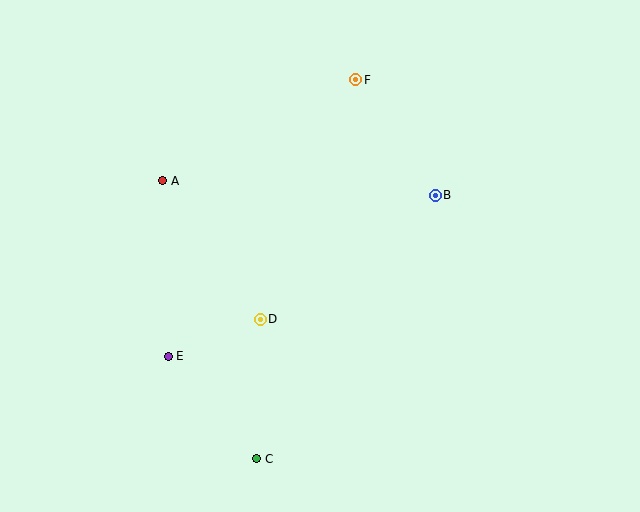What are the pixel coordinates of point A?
Point A is at (163, 181).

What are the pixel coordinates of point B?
Point B is at (435, 195).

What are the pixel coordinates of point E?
Point E is at (168, 356).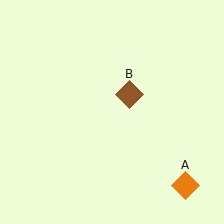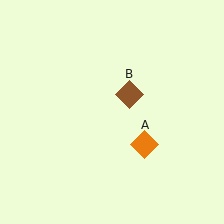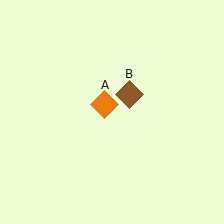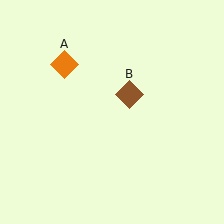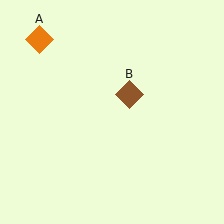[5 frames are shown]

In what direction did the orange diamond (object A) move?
The orange diamond (object A) moved up and to the left.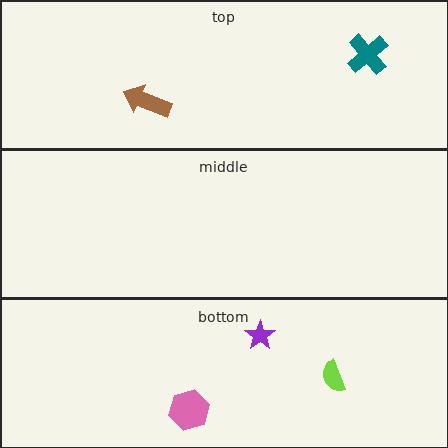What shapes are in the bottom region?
The purple star, the pink hexagon, the lime semicircle.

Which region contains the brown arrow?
The top region.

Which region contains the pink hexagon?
The bottom region.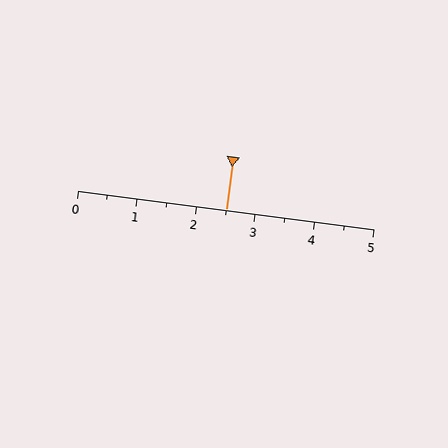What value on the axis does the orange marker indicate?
The marker indicates approximately 2.5.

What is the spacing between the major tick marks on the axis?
The major ticks are spaced 1 apart.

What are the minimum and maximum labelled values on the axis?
The axis runs from 0 to 5.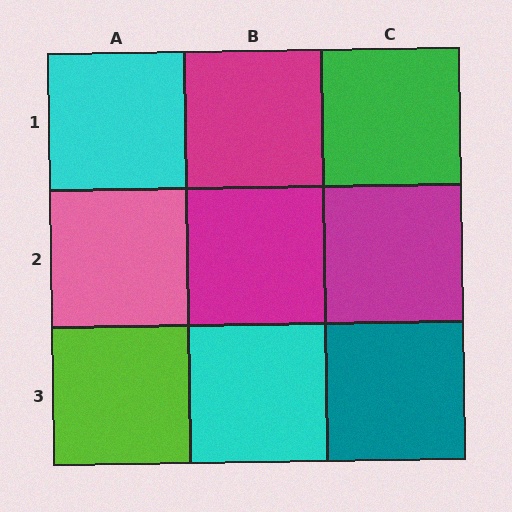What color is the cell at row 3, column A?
Lime.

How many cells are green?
1 cell is green.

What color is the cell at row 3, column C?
Teal.